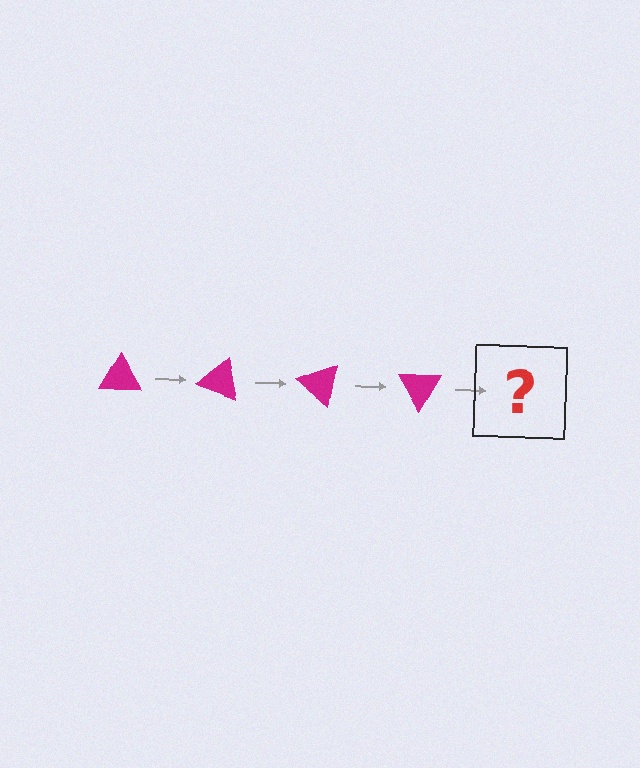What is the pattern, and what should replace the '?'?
The pattern is that the triangle rotates 20 degrees each step. The '?' should be a magenta triangle rotated 80 degrees.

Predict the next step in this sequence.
The next step is a magenta triangle rotated 80 degrees.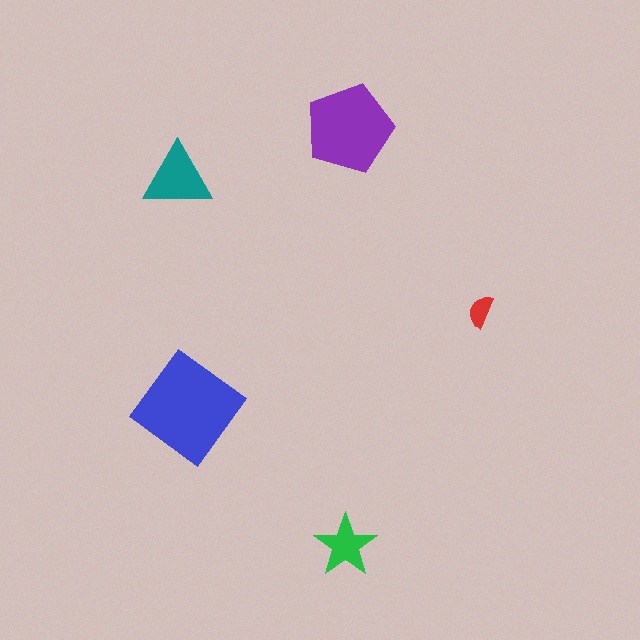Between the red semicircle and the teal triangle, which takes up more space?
The teal triangle.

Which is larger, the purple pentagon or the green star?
The purple pentagon.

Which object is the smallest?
The red semicircle.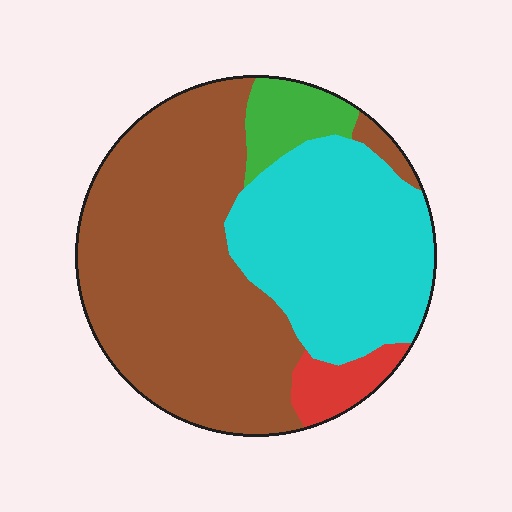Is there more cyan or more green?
Cyan.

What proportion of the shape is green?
Green covers 7% of the shape.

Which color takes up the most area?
Brown, at roughly 55%.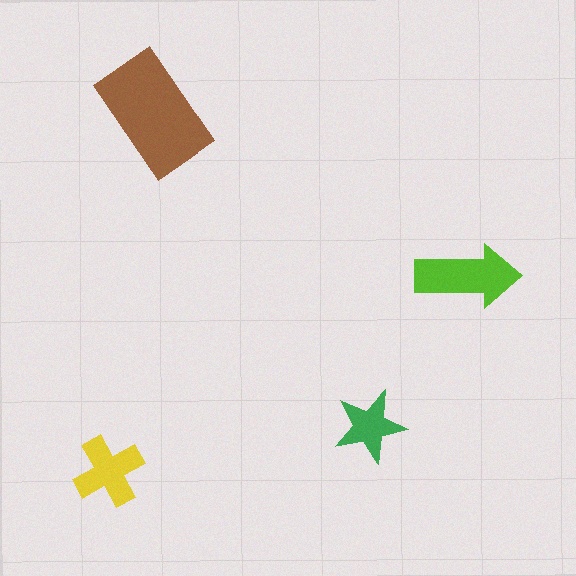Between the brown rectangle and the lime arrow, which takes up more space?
The brown rectangle.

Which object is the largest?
The brown rectangle.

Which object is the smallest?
The green star.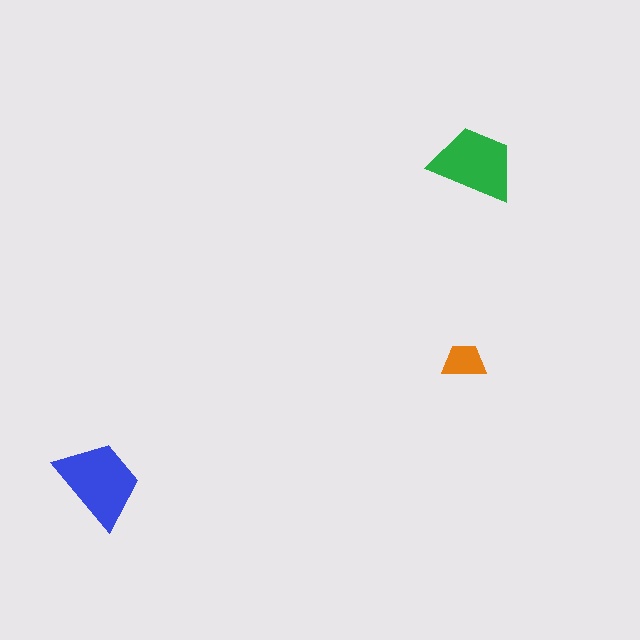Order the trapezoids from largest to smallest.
the blue one, the green one, the orange one.